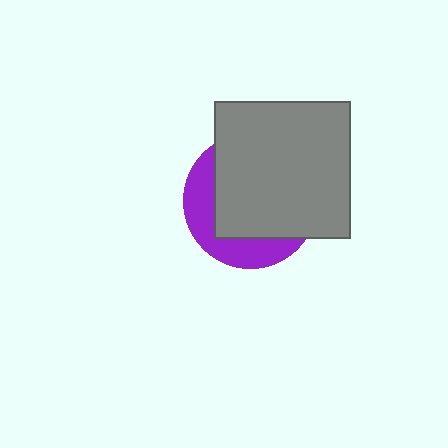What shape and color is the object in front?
The object in front is a gray square.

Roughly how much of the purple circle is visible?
A small part of it is visible (roughly 32%).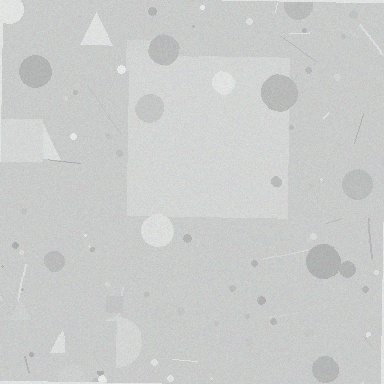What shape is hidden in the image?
A square is hidden in the image.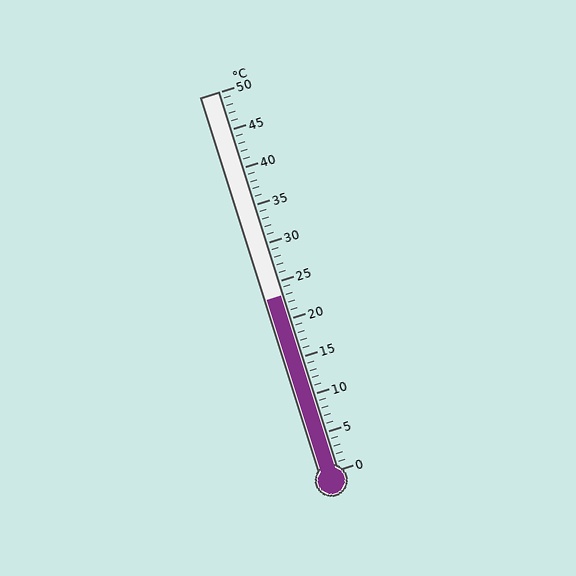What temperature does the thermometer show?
The thermometer shows approximately 23°C.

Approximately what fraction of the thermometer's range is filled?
The thermometer is filled to approximately 45% of its range.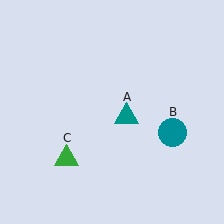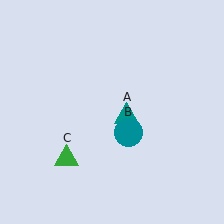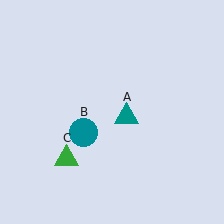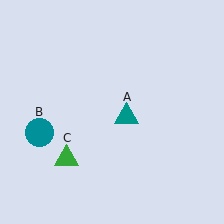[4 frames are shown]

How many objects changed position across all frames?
1 object changed position: teal circle (object B).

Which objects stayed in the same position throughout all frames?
Teal triangle (object A) and green triangle (object C) remained stationary.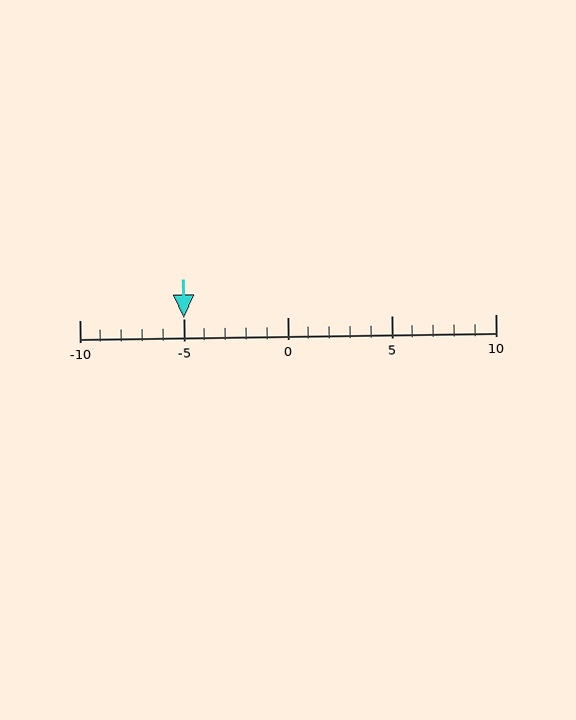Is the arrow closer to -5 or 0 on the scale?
The arrow is closer to -5.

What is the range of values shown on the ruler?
The ruler shows values from -10 to 10.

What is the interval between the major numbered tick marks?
The major tick marks are spaced 5 units apart.